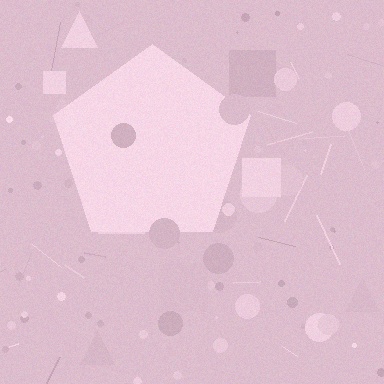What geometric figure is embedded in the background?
A pentagon is embedded in the background.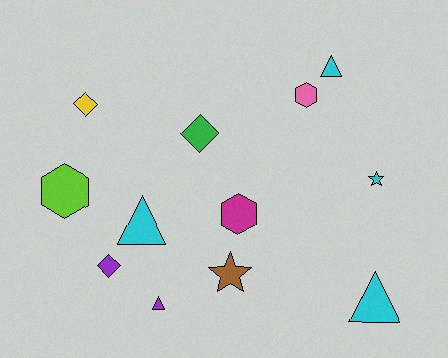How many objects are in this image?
There are 12 objects.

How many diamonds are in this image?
There are 3 diamonds.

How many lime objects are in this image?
There is 1 lime object.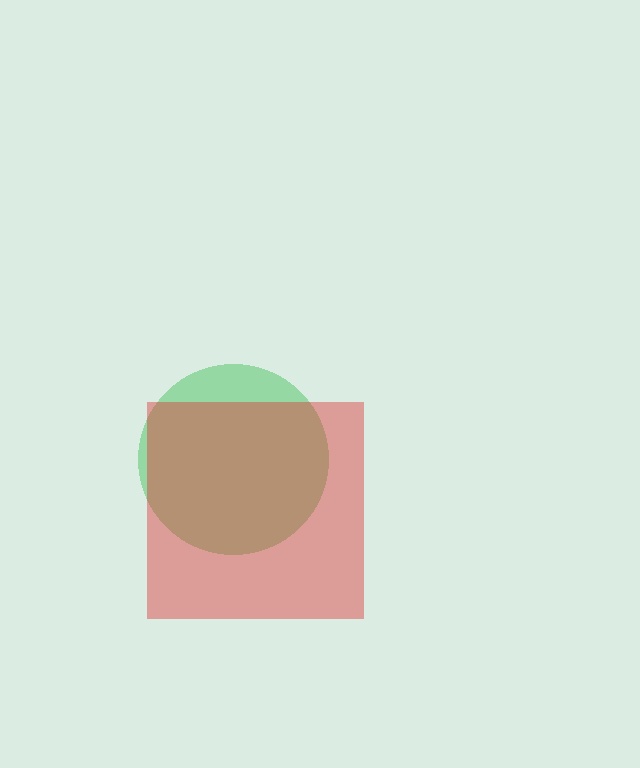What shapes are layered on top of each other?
The layered shapes are: a green circle, a red square.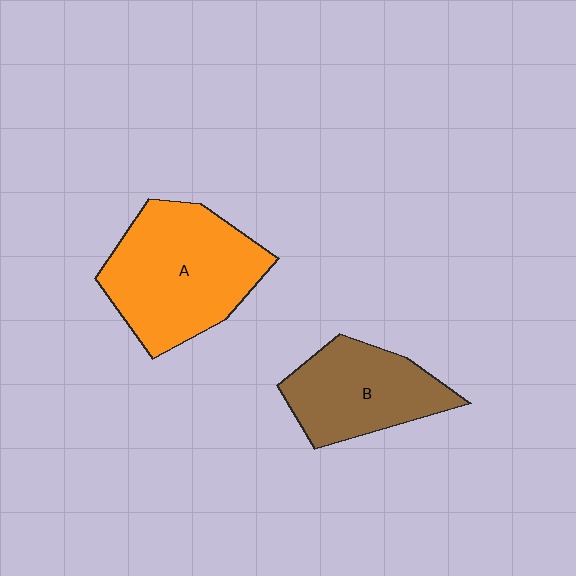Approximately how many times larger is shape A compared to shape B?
Approximately 1.4 times.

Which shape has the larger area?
Shape A (orange).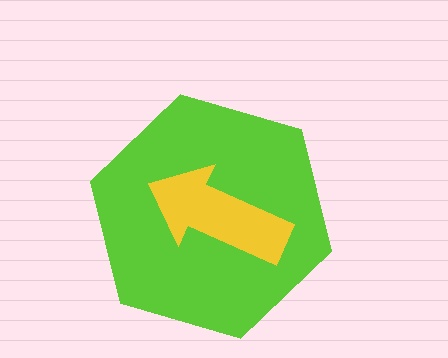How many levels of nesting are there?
2.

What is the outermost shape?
The lime hexagon.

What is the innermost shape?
The yellow arrow.